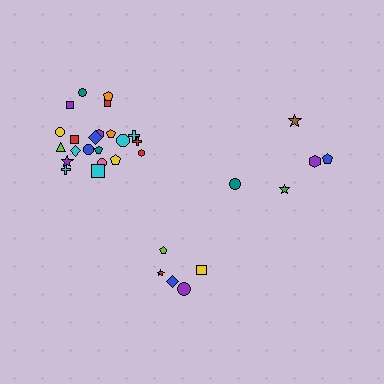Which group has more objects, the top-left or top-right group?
The top-left group.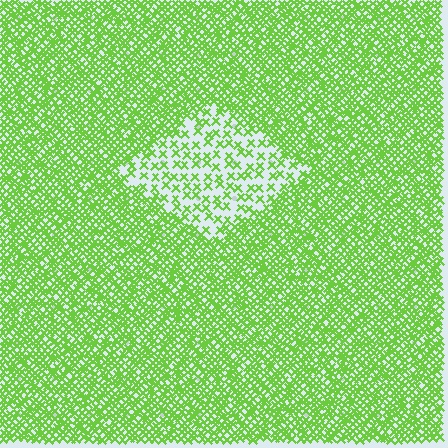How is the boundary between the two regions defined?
The boundary is defined by a change in element density (approximately 2.6x ratio). All elements are the same color, size, and shape.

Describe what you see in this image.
The image contains small lime elements arranged at two different densities. A diamond-shaped region is visible where the elements are less densely packed than the surrounding area.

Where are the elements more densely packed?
The elements are more densely packed outside the diamond boundary.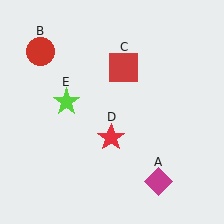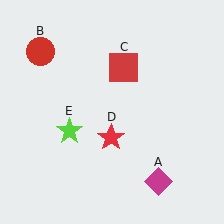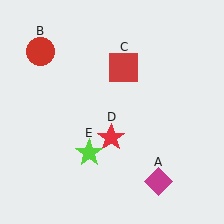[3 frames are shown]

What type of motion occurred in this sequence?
The lime star (object E) rotated counterclockwise around the center of the scene.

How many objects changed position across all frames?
1 object changed position: lime star (object E).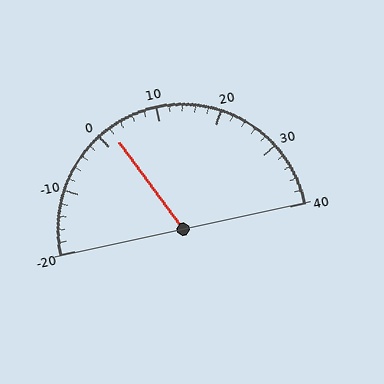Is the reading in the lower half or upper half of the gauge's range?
The reading is in the lower half of the range (-20 to 40).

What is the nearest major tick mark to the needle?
The nearest major tick mark is 0.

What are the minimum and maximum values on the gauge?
The gauge ranges from -20 to 40.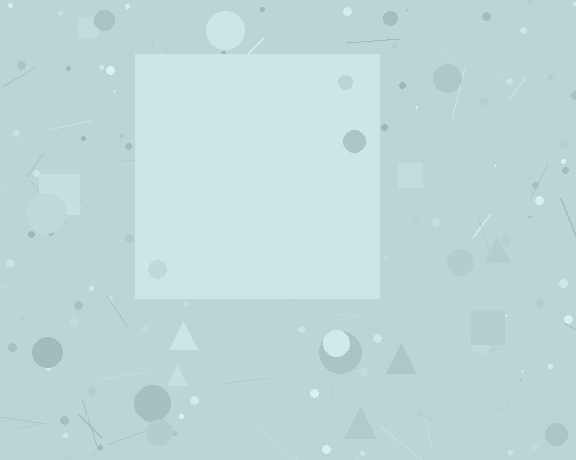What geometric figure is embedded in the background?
A square is embedded in the background.